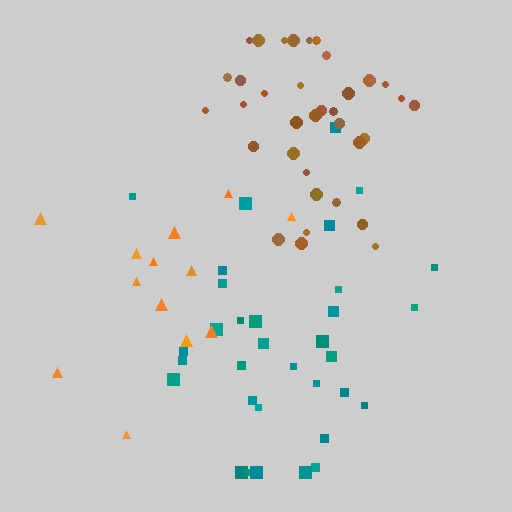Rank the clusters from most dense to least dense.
brown, teal, orange.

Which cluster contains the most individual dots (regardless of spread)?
Brown (35).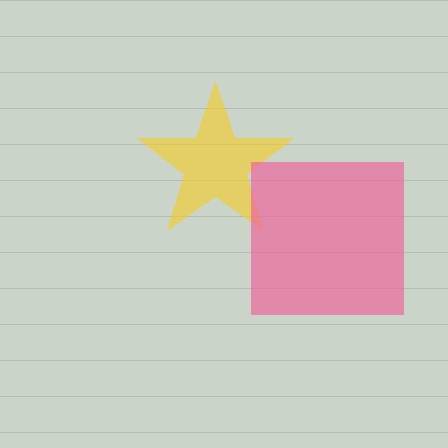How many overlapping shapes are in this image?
There are 2 overlapping shapes in the image.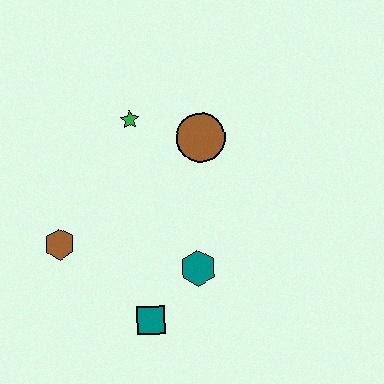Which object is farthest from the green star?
The teal square is farthest from the green star.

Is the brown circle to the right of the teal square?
Yes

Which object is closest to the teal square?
The teal hexagon is closest to the teal square.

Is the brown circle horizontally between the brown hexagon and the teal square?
No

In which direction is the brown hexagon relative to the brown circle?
The brown hexagon is to the left of the brown circle.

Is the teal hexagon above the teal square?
Yes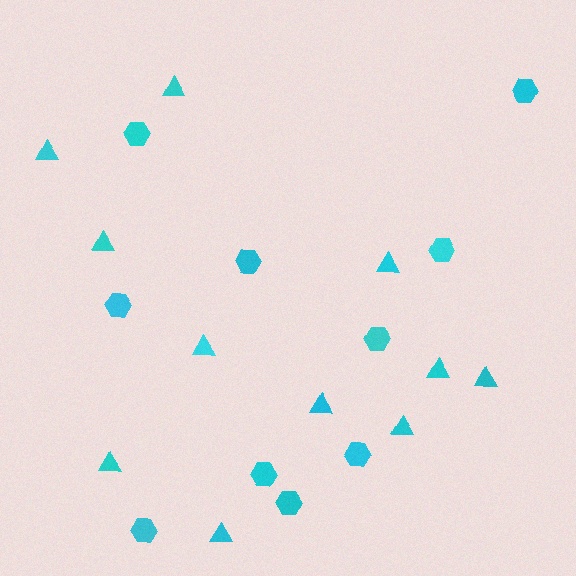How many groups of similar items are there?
There are 2 groups: one group of hexagons (10) and one group of triangles (11).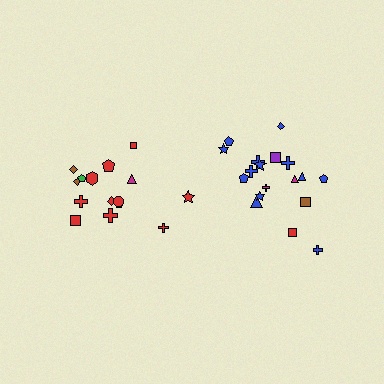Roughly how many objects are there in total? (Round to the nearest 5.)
Roughly 35 objects in total.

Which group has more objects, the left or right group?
The right group.